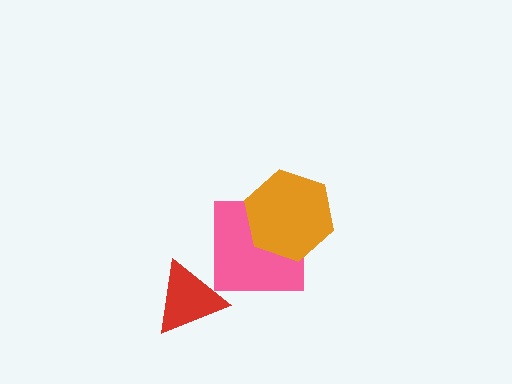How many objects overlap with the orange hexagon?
1 object overlaps with the orange hexagon.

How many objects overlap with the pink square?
1 object overlaps with the pink square.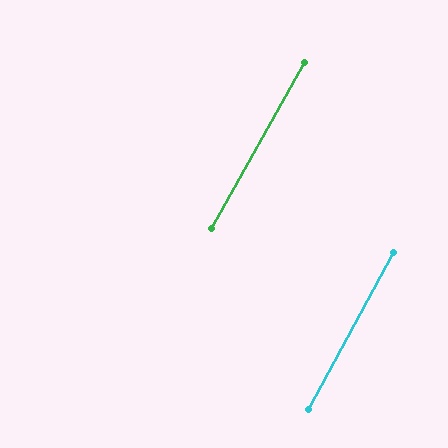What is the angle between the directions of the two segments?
Approximately 1 degree.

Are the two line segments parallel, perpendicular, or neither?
Parallel — their directions differ by only 0.9°.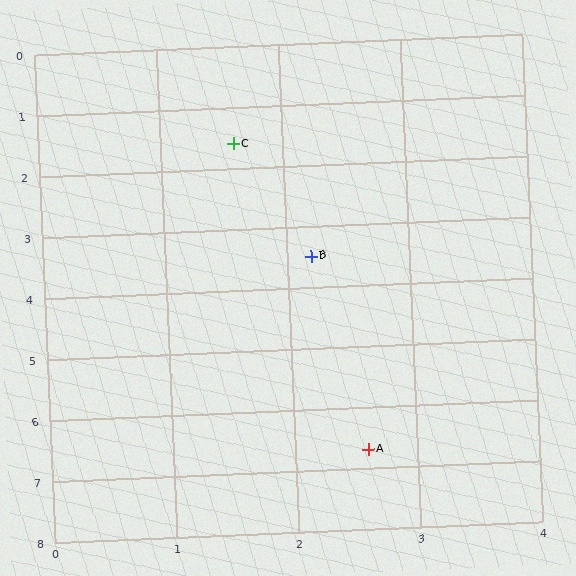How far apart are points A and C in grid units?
Points A and C are about 5.2 grid units apart.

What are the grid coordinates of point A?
Point A is at approximately (2.6, 6.7).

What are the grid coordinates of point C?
Point C is at approximately (1.6, 1.6).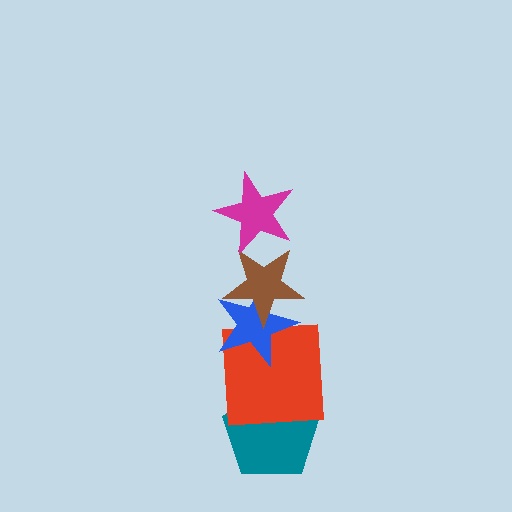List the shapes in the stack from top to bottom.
From top to bottom: the magenta star, the brown star, the blue star, the red square, the teal pentagon.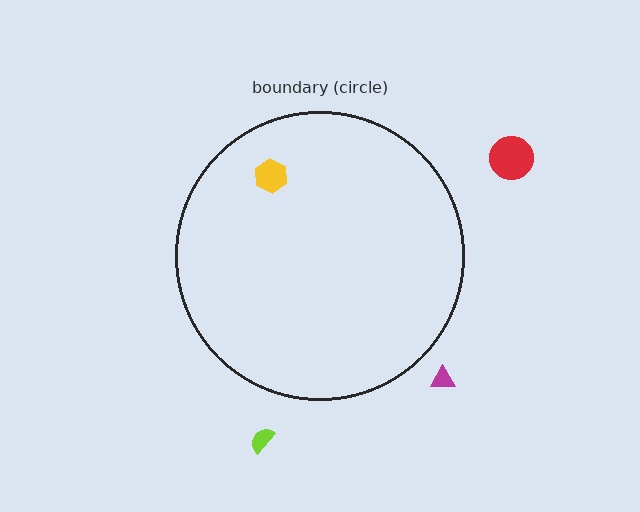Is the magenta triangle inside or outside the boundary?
Outside.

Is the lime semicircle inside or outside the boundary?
Outside.